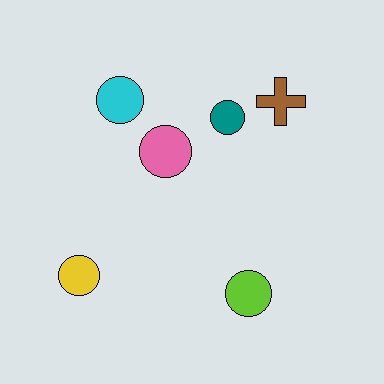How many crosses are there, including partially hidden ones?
There is 1 cross.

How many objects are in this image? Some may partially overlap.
There are 6 objects.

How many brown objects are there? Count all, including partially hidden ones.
There is 1 brown object.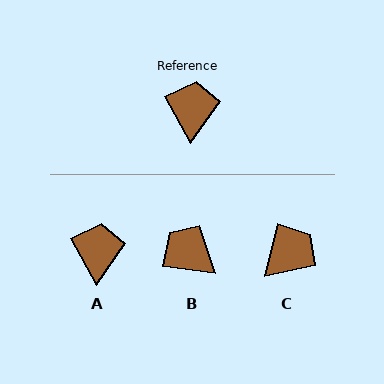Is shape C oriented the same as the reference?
No, it is off by about 43 degrees.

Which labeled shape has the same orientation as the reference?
A.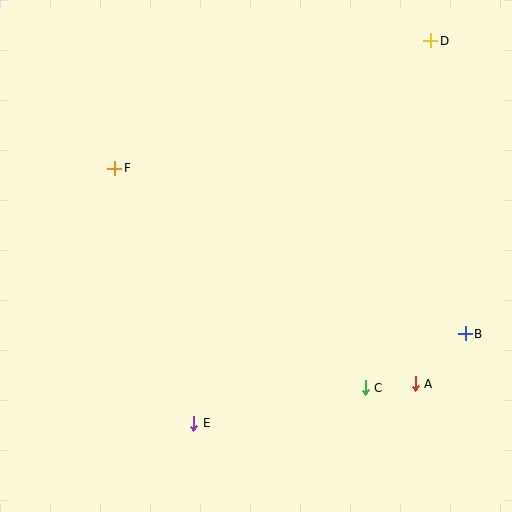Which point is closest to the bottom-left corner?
Point E is closest to the bottom-left corner.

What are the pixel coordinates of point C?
Point C is at (365, 388).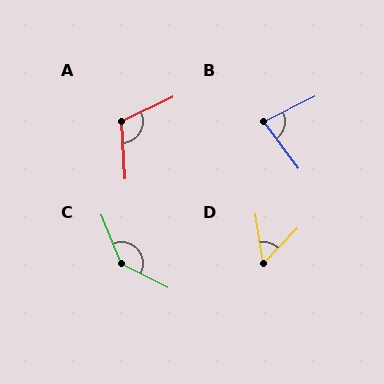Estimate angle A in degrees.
Approximately 112 degrees.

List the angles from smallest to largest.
D (53°), B (80°), A (112°), C (138°).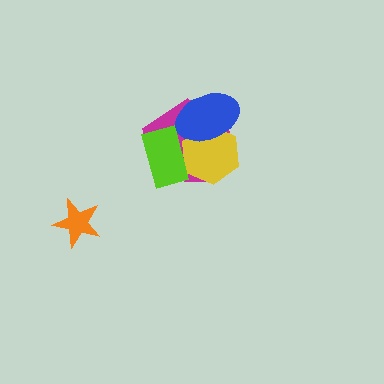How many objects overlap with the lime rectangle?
2 objects overlap with the lime rectangle.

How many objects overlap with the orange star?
0 objects overlap with the orange star.